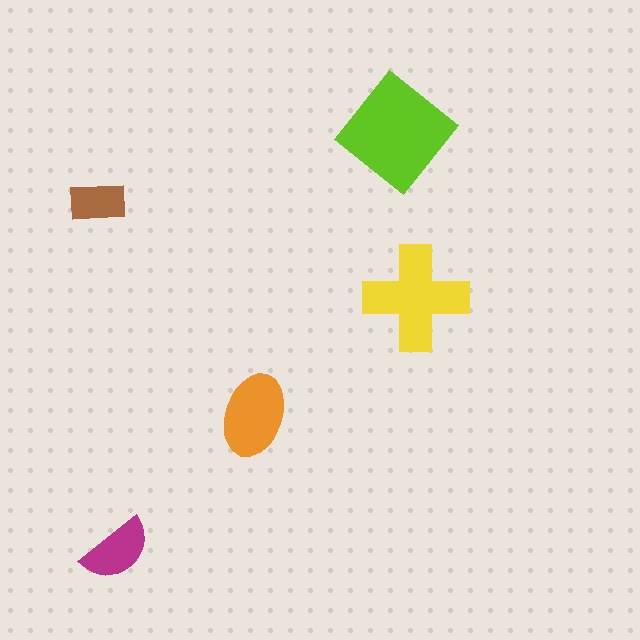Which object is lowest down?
The magenta semicircle is bottommost.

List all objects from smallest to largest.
The brown rectangle, the magenta semicircle, the orange ellipse, the yellow cross, the lime diamond.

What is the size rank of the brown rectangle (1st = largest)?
5th.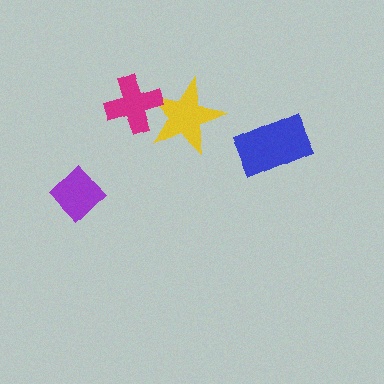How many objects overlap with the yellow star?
1 object overlaps with the yellow star.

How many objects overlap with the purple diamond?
0 objects overlap with the purple diamond.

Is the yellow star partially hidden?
Yes, it is partially covered by another shape.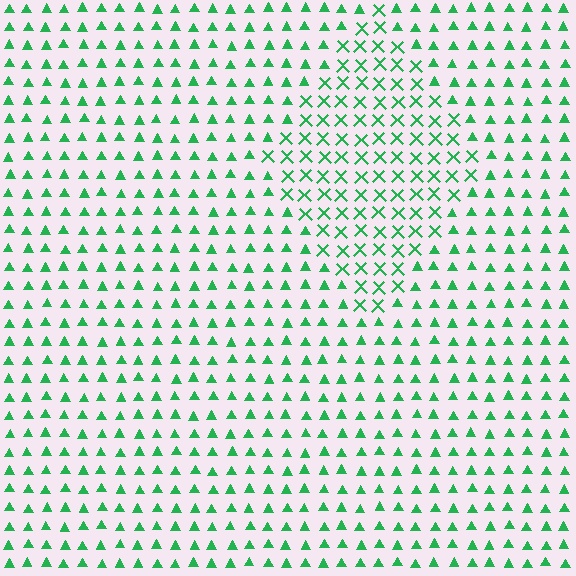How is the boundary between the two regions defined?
The boundary is defined by a change in element shape: X marks inside vs. triangles outside. All elements share the same color and spacing.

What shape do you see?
I see a diamond.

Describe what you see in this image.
The image is filled with small green elements arranged in a uniform grid. A diamond-shaped region contains X marks, while the surrounding area contains triangles. The boundary is defined purely by the change in element shape.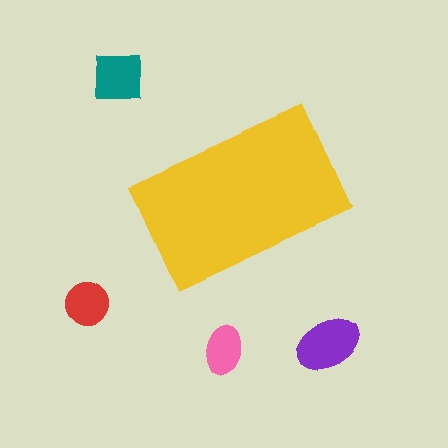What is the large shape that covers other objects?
A yellow rectangle.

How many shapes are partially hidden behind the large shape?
0 shapes are partially hidden.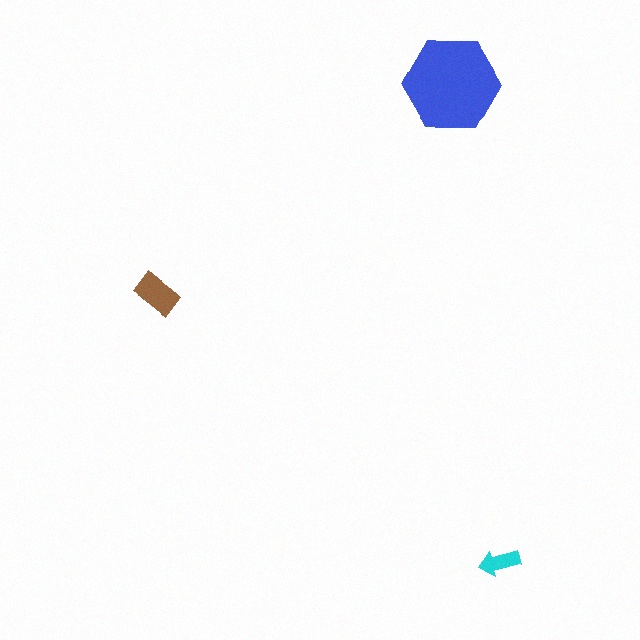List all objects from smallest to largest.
The cyan arrow, the brown rectangle, the blue hexagon.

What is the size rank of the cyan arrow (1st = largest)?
3rd.